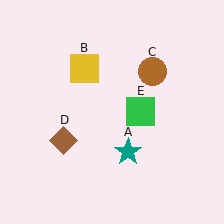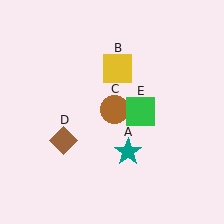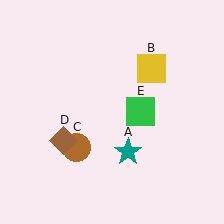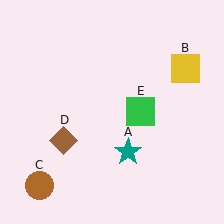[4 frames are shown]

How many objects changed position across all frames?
2 objects changed position: yellow square (object B), brown circle (object C).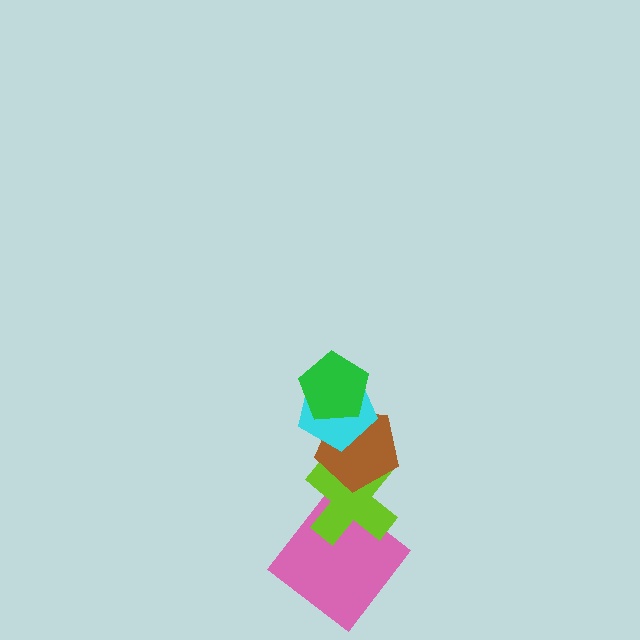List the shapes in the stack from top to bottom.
From top to bottom: the green pentagon, the cyan pentagon, the brown pentagon, the lime cross, the pink diamond.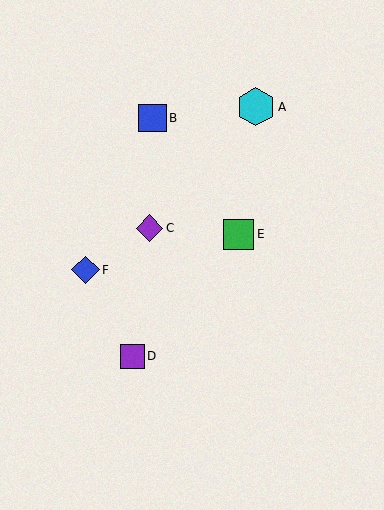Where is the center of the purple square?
The center of the purple square is at (132, 356).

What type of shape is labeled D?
Shape D is a purple square.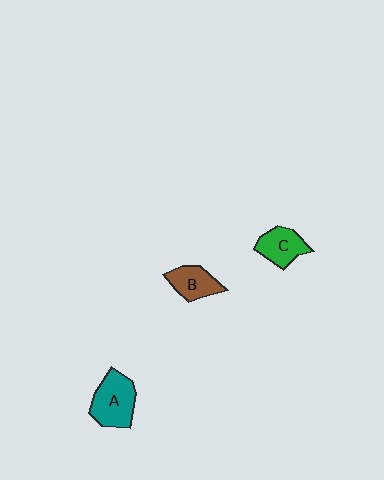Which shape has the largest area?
Shape A (teal).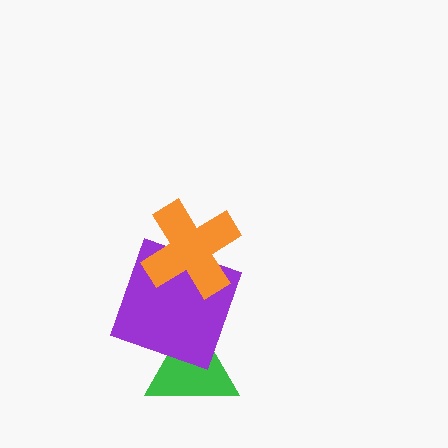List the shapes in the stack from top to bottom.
From top to bottom: the orange cross, the purple square, the green triangle.